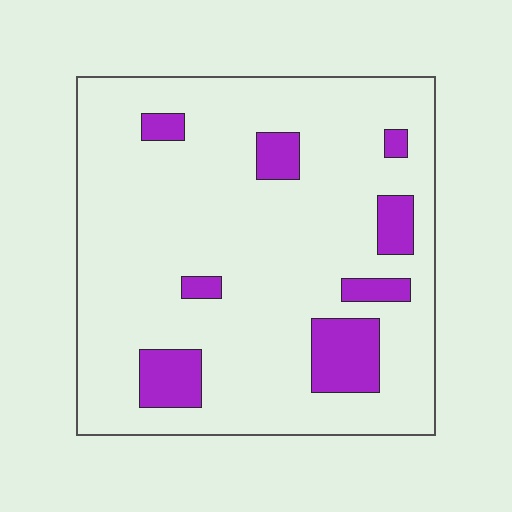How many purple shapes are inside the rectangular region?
8.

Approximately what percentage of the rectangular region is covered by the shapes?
Approximately 15%.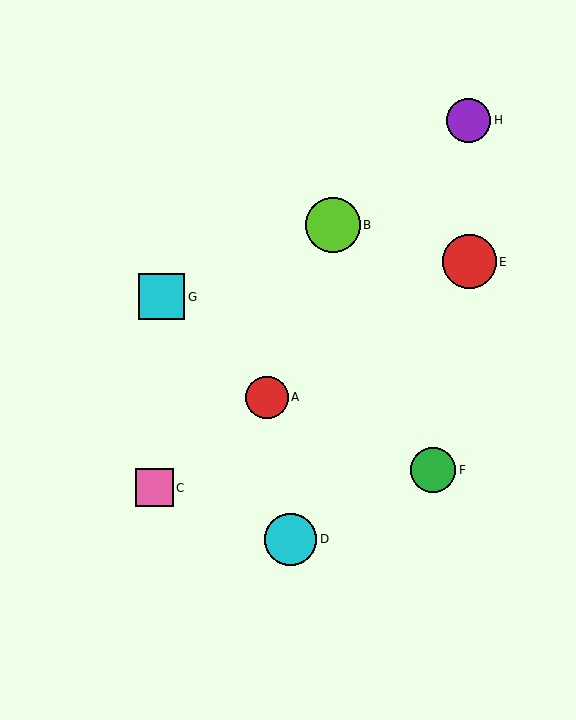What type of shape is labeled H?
Shape H is a purple circle.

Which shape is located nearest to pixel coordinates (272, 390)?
The red circle (labeled A) at (267, 397) is nearest to that location.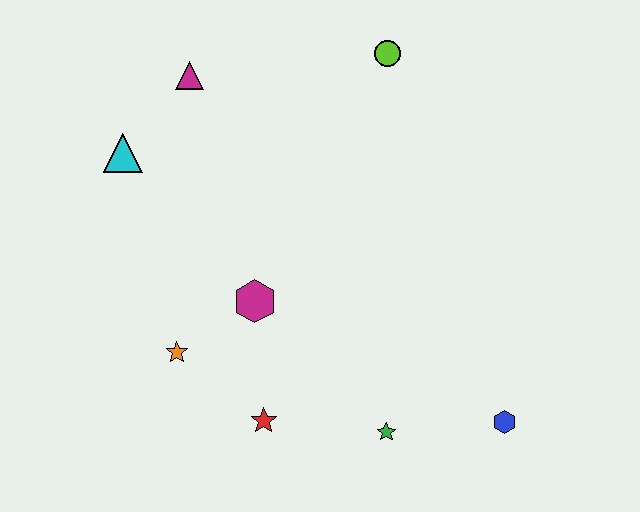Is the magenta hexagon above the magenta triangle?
No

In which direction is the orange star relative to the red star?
The orange star is to the left of the red star.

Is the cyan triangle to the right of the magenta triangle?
No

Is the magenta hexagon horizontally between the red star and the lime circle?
No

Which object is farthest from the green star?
The magenta triangle is farthest from the green star.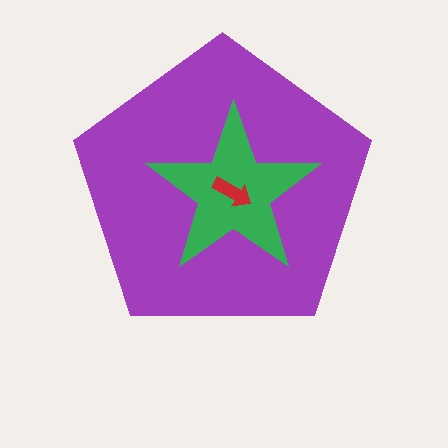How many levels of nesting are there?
3.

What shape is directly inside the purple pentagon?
The green star.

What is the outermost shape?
The purple pentagon.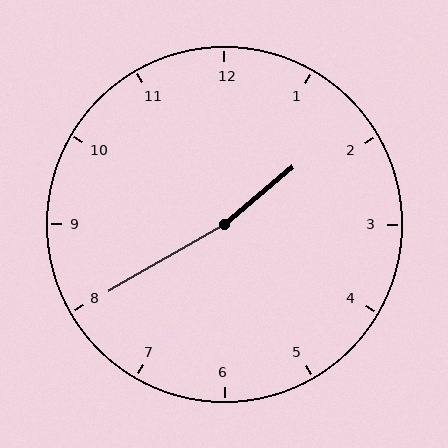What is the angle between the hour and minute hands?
Approximately 170 degrees.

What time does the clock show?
1:40.